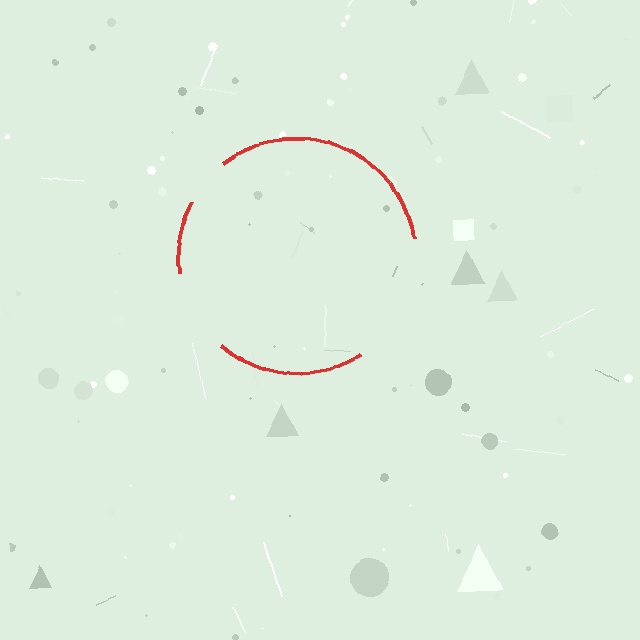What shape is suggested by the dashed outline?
The dashed outline suggests a circle.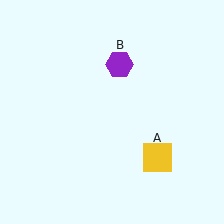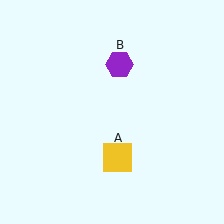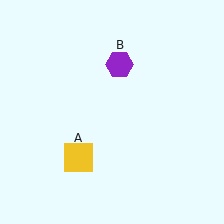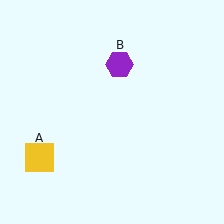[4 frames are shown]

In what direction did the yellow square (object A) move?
The yellow square (object A) moved left.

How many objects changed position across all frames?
1 object changed position: yellow square (object A).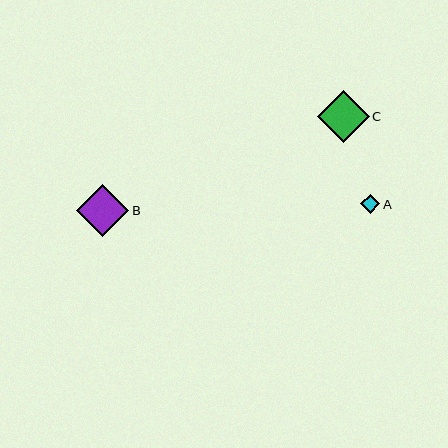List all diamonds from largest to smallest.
From largest to smallest: B, C, A.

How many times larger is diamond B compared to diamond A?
Diamond B is approximately 2.7 times the size of diamond A.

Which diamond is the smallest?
Diamond A is the smallest with a size of approximately 19 pixels.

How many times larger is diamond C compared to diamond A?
Diamond C is approximately 2.7 times the size of diamond A.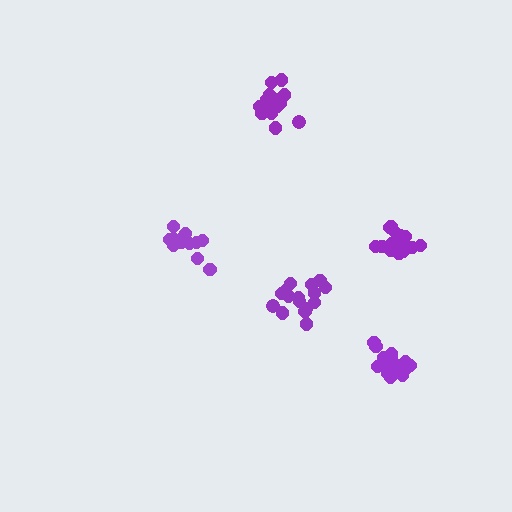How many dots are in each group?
Group 1: 20 dots, Group 2: 19 dots, Group 3: 15 dots, Group 4: 19 dots, Group 5: 17 dots (90 total).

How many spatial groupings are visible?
There are 5 spatial groupings.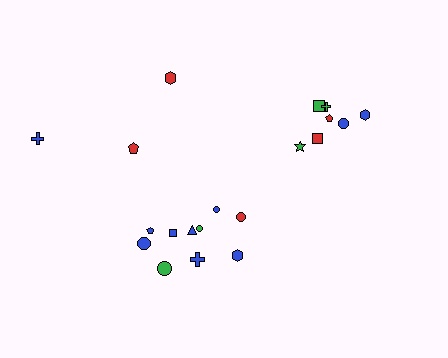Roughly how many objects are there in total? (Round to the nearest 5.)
Roughly 20 objects in total.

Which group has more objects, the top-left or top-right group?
The top-right group.